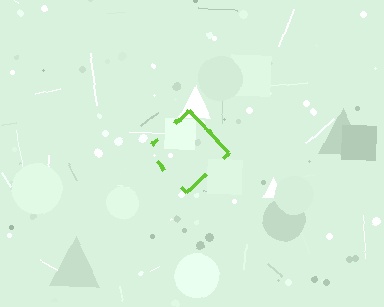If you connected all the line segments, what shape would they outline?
They would outline a diamond.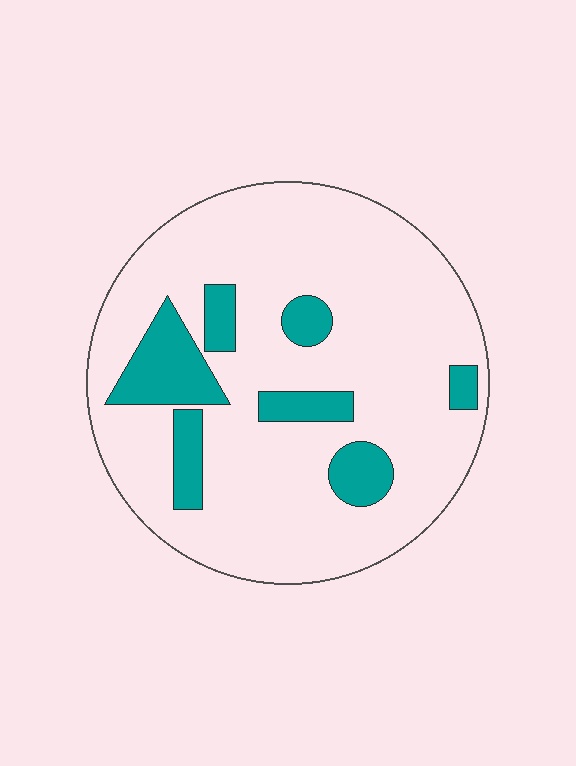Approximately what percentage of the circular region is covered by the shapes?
Approximately 15%.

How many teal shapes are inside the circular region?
7.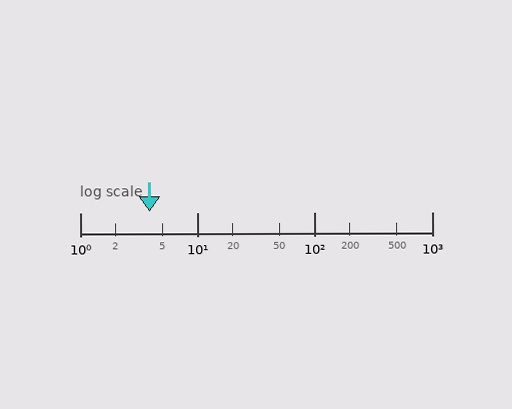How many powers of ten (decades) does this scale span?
The scale spans 3 decades, from 1 to 1000.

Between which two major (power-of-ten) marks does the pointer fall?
The pointer is between 1 and 10.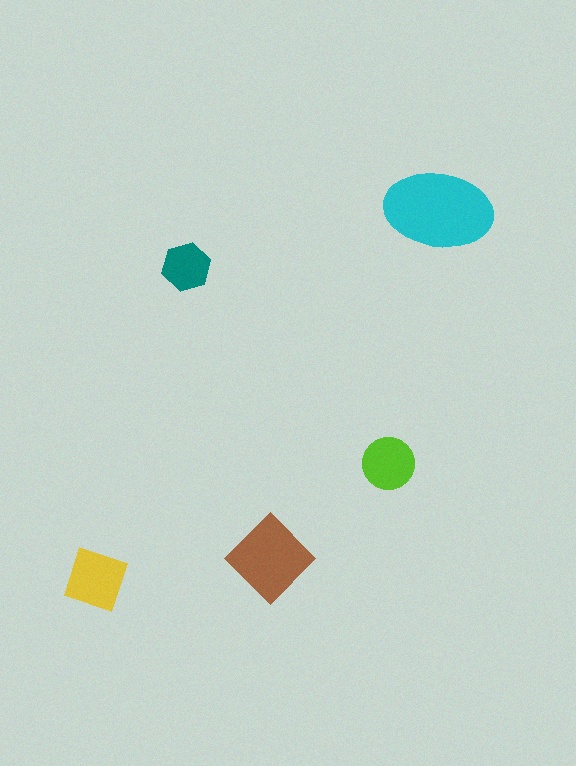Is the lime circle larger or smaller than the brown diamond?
Smaller.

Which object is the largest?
The cyan ellipse.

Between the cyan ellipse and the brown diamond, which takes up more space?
The cyan ellipse.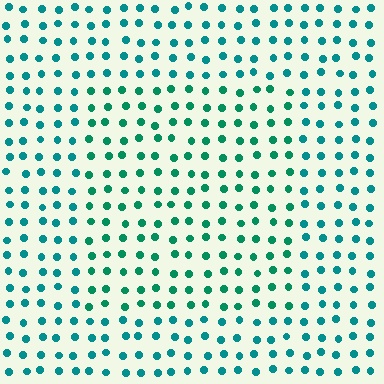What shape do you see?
I see a rectangle.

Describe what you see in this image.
The image is filled with small teal elements in a uniform arrangement. A rectangle-shaped region is visible where the elements are tinted to a slightly different hue, forming a subtle color boundary.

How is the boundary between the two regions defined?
The boundary is defined purely by a slight shift in hue (about 21 degrees). Spacing, size, and orientation are identical on both sides.